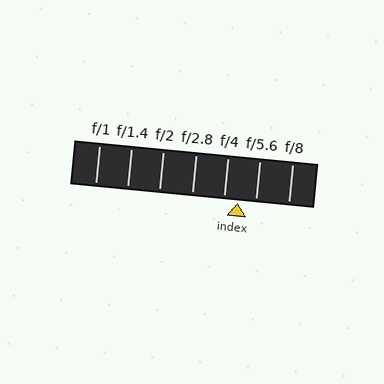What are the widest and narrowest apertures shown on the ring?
The widest aperture shown is f/1 and the narrowest is f/8.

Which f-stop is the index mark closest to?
The index mark is closest to f/4.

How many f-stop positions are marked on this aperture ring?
There are 7 f-stop positions marked.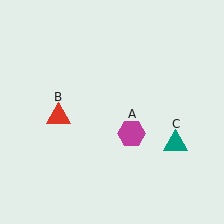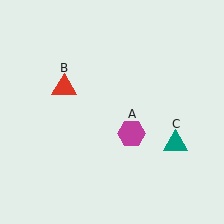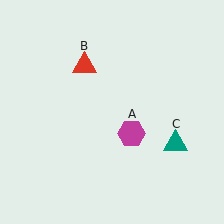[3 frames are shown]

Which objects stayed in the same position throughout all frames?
Magenta hexagon (object A) and teal triangle (object C) remained stationary.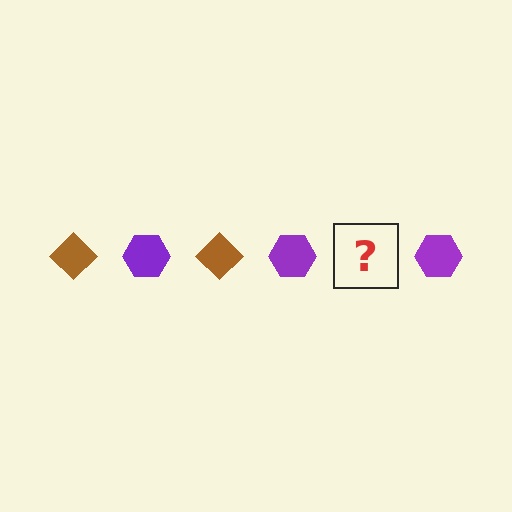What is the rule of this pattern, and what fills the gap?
The rule is that the pattern alternates between brown diamond and purple hexagon. The gap should be filled with a brown diamond.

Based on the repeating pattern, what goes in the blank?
The blank should be a brown diamond.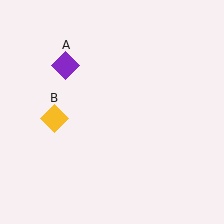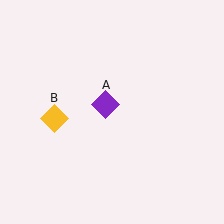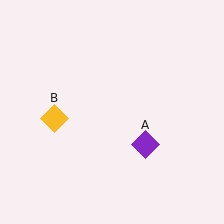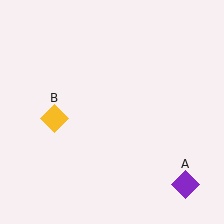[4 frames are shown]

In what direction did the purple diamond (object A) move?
The purple diamond (object A) moved down and to the right.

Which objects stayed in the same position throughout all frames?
Yellow diamond (object B) remained stationary.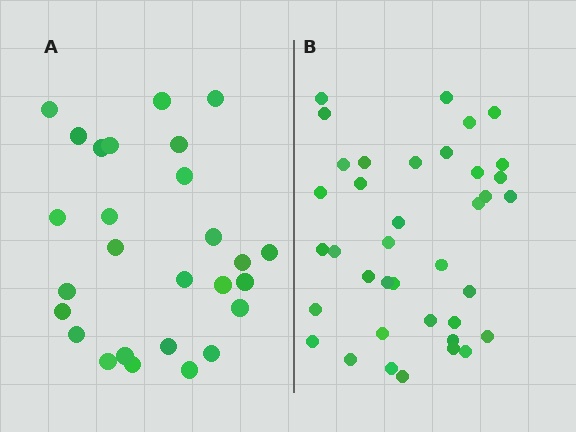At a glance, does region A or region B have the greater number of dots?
Region B (the right region) has more dots.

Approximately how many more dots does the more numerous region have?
Region B has roughly 12 or so more dots than region A.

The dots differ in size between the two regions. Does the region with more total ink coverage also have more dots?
No. Region A has more total ink coverage because its dots are larger, but region B actually contains more individual dots. Total area can be misleading — the number of items is what matters here.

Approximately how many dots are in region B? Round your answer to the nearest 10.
About 40 dots. (The exact count is 38, which rounds to 40.)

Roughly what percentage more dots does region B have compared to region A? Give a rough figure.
About 40% more.